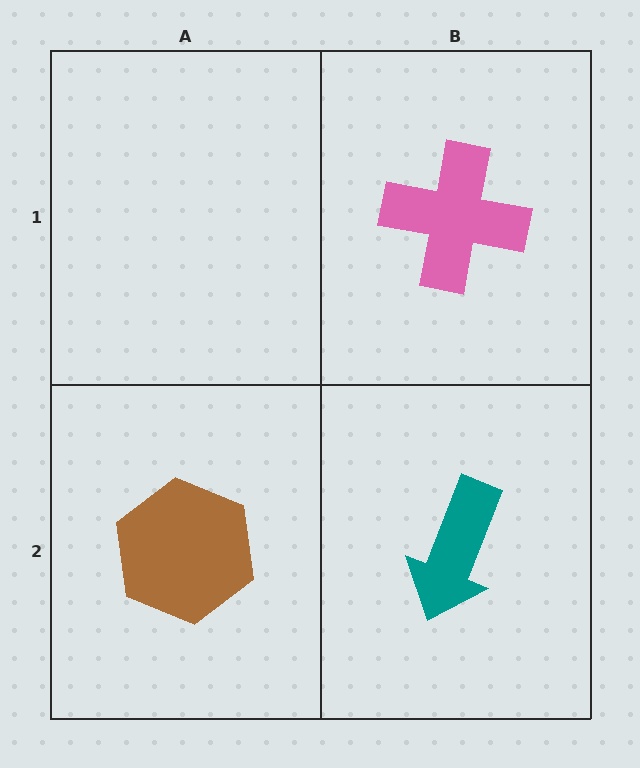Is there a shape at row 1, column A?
No, that cell is empty.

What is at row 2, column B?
A teal arrow.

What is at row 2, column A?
A brown hexagon.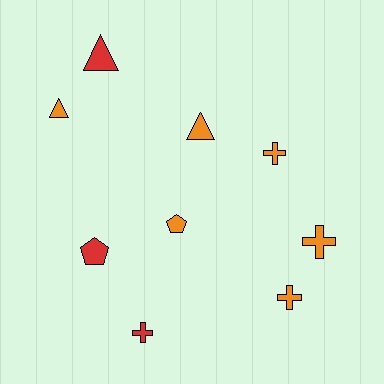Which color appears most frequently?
Orange, with 6 objects.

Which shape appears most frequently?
Cross, with 4 objects.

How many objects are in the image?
There are 9 objects.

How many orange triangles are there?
There are 2 orange triangles.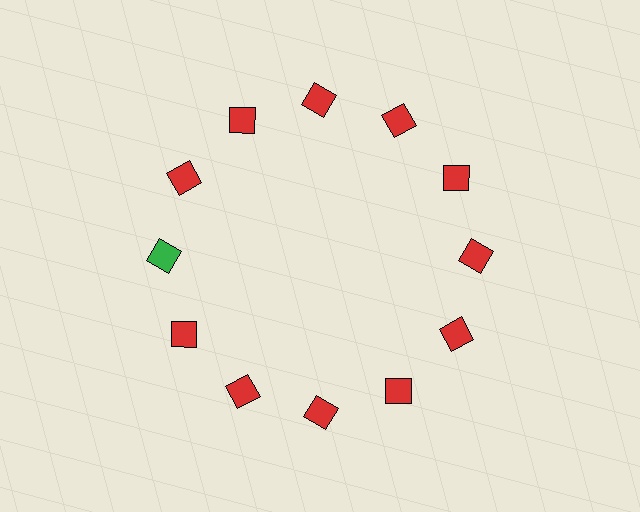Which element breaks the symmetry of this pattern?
The green square at roughly the 9 o'clock position breaks the symmetry. All other shapes are red squares.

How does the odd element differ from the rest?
It has a different color: green instead of red.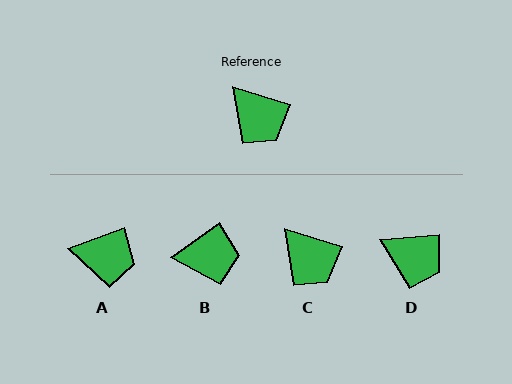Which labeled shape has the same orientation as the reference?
C.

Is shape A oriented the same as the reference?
No, it is off by about 37 degrees.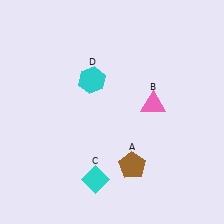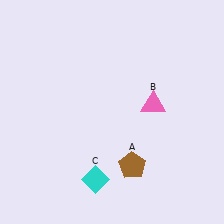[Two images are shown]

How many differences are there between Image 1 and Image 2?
There is 1 difference between the two images.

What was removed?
The cyan hexagon (D) was removed in Image 2.